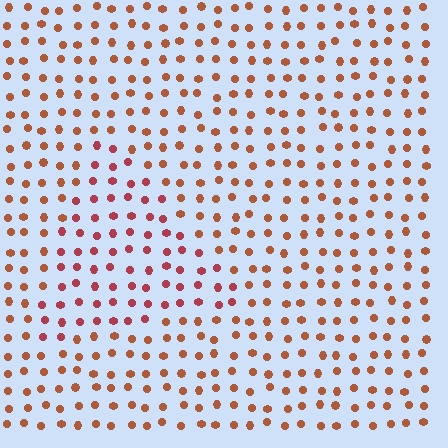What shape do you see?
I see a triangle.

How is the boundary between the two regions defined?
The boundary is defined purely by a slight shift in hue (about 27 degrees). Spacing, size, and orientation are identical on both sides.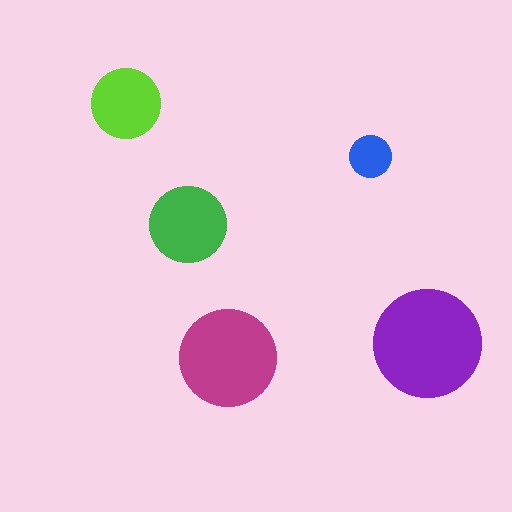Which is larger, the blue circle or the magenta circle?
The magenta one.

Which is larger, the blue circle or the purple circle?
The purple one.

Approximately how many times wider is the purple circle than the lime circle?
About 1.5 times wider.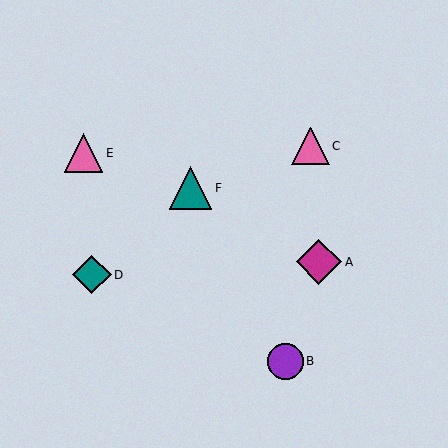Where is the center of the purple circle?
The center of the purple circle is at (285, 361).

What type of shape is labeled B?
Shape B is a purple circle.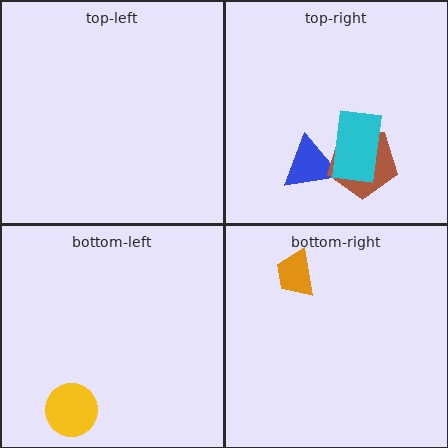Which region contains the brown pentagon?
The top-right region.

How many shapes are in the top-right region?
3.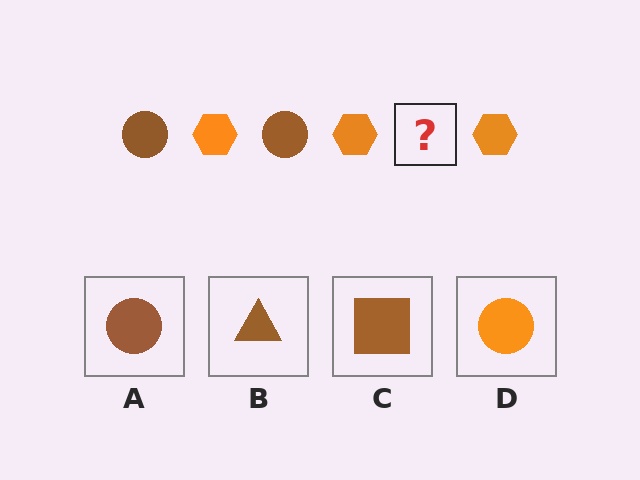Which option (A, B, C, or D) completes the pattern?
A.